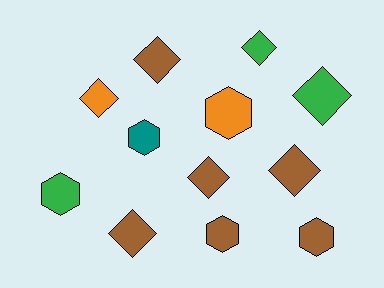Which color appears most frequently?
Brown, with 6 objects.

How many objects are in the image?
There are 12 objects.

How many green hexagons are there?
There is 1 green hexagon.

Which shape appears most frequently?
Diamond, with 7 objects.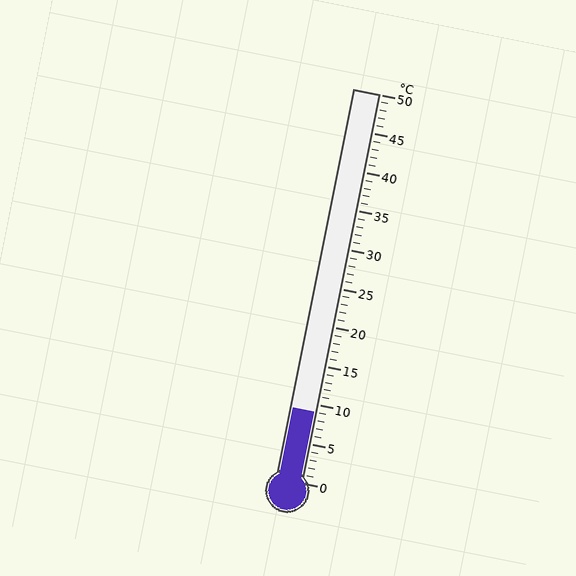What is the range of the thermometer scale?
The thermometer scale ranges from 0°C to 50°C.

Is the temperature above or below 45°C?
The temperature is below 45°C.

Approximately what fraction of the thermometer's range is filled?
The thermometer is filled to approximately 20% of its range.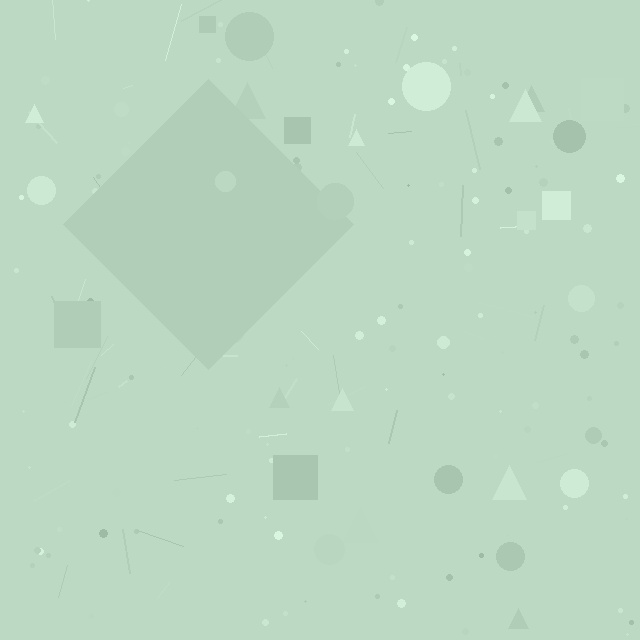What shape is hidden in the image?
A diamond is hidden in the image.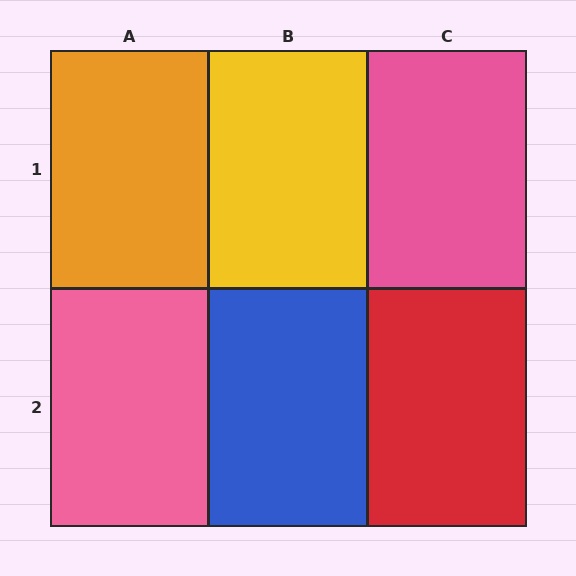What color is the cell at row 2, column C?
Red.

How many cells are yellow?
1 cell is yellow.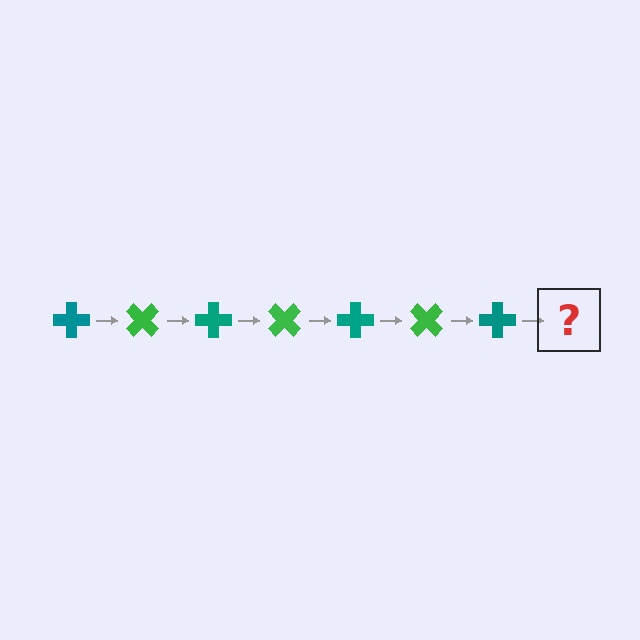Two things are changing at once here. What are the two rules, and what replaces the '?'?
The two rules are that it rotates 45 degrees each step and the color cycles through teal and green. The '?' should be a green cross, rotated 315 degrees from the start.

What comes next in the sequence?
The next element should be a green cross, rotated 315 degrees from the start.